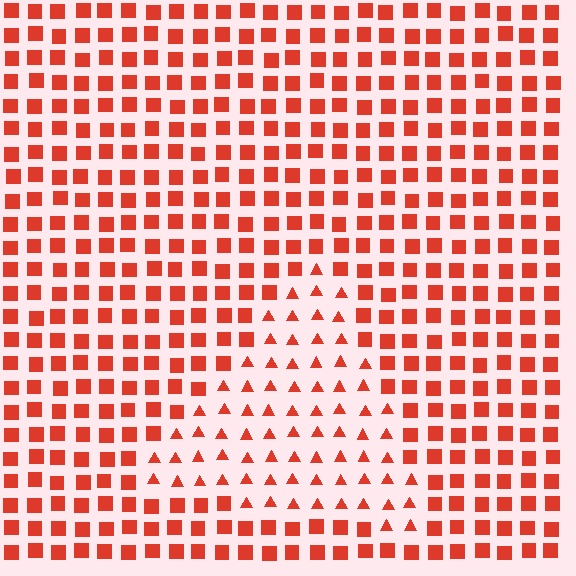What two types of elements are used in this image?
The image uses triangles inside the triangle region and squares outside it.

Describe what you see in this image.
The image is filled with small red elements arranged in a uniform grid. A triangle-shaped region contains triangles, while the surrounding area contains squares. The boundary is defined purely by the change in element shape.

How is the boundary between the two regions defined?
The boundary is defined by a change in element shape: triangles inside vs. squares outside. All elements share the same color and spacing.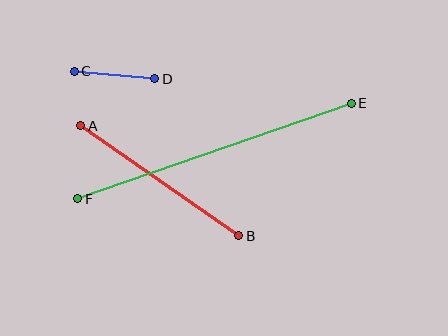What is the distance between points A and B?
The distance is approximately 193 pixels.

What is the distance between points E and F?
The distance is approximately 290 pixels.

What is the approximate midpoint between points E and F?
The midpoint is at approximately (214, 151) pixels.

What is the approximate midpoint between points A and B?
The midpoint is at approximately (160, 181) pixels.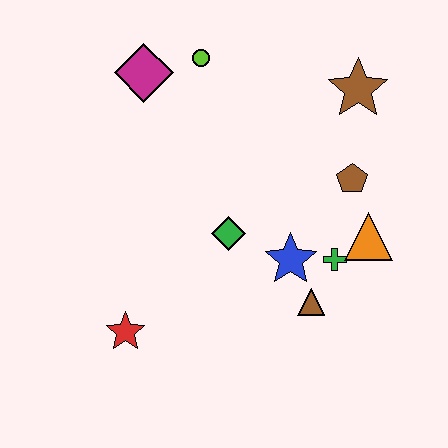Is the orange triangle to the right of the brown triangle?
Yes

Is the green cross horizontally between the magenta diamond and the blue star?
No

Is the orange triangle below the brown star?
Yes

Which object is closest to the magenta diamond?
The lime circle is closest to the magenta diamond.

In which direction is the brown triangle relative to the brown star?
The brown triangle is below the brown star.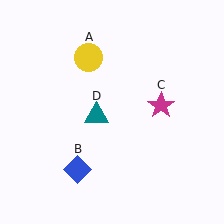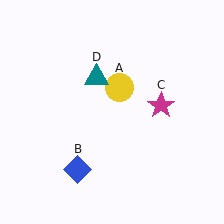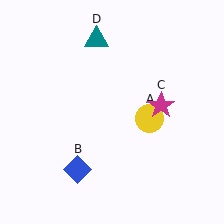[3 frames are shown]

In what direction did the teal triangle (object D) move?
The teal triangle (object D) moved up.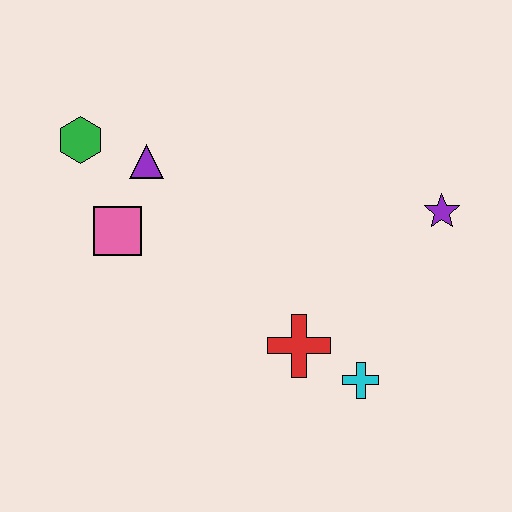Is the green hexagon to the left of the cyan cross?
Yes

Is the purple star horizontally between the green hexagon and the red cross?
No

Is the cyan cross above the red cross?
No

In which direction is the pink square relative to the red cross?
The pink square is to the left of the red cross.